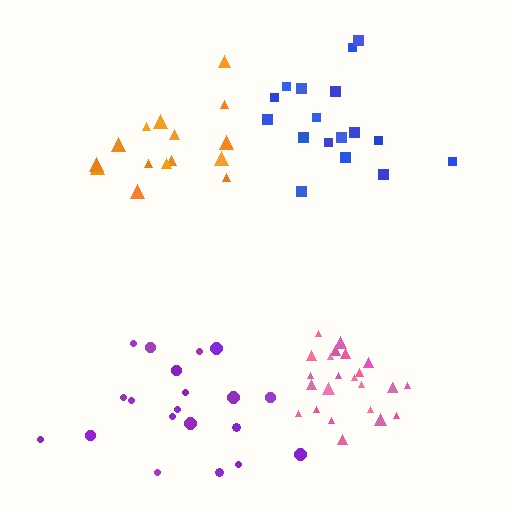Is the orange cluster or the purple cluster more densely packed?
Orange.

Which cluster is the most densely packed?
Pink.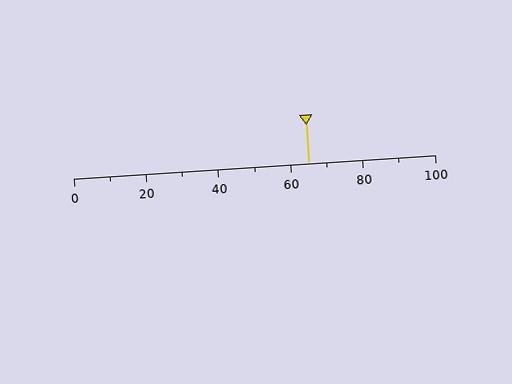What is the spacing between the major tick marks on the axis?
The major ticks are spaced 20 apart.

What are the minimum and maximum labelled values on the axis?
The axis runs from 0 to 100.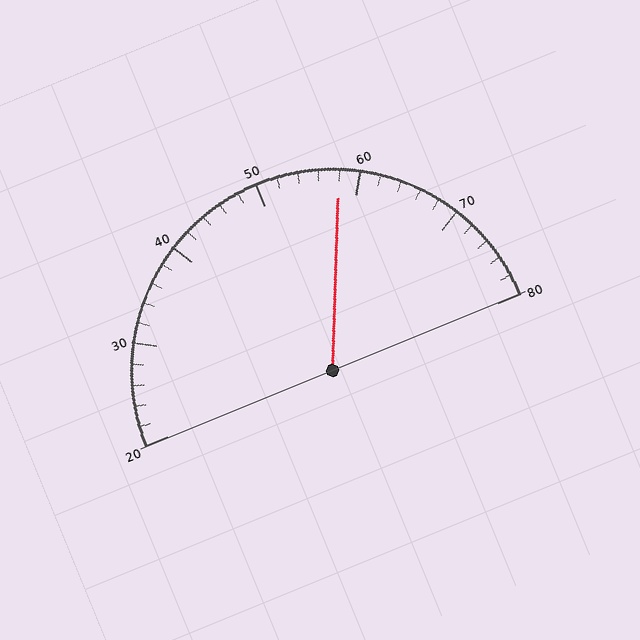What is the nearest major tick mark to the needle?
The nearest major tick mark is 60.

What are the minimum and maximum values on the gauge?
The gauge ranges from 20 to 80.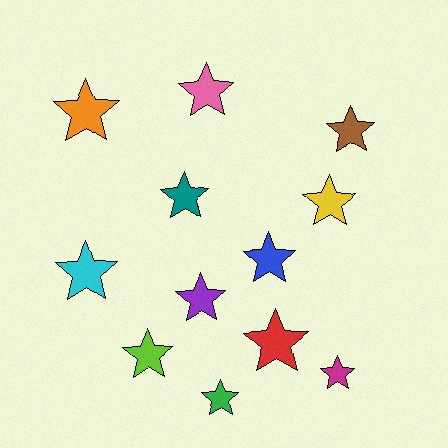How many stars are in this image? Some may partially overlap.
There are 12 stars.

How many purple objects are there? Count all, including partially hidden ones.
There is 1 purple object.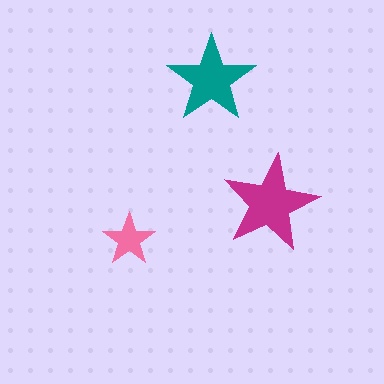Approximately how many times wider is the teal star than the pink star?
About 1.5 times wider.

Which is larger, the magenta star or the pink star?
The magenta one.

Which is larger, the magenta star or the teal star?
The magenta one.